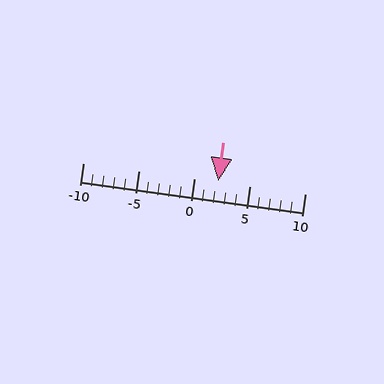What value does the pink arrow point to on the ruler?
The pink arrow points to approximately 2.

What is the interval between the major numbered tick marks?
The major tick marks are spaced 5 units apart.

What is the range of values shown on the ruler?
The ruler shows values from -10 to 10.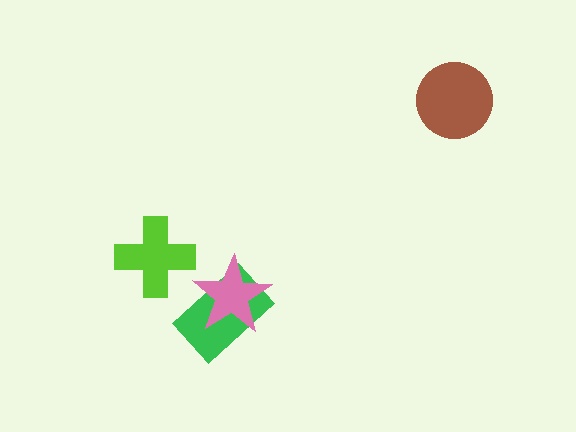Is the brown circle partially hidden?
No, no other shape covers it.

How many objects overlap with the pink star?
1 object overlaps with the pink star.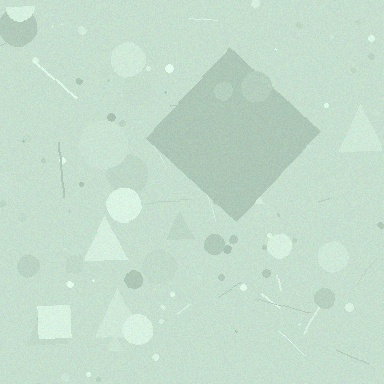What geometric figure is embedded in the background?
A diamond is embedded in the background.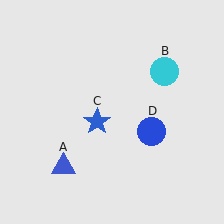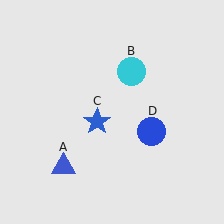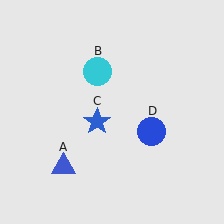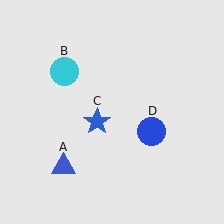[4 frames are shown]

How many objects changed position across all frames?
1 object changed position: cyan circle (object B).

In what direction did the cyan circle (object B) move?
The cyan circle (object B) moved left.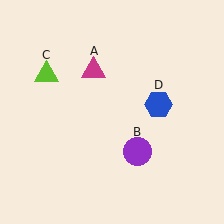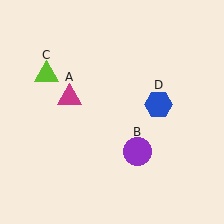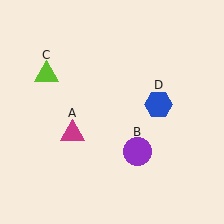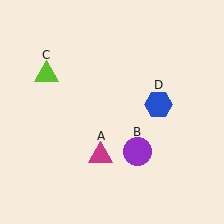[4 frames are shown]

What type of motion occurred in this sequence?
The magenta triangle (object A) rotated counterclockwise around the center of the scene.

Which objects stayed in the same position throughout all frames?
Purple circle (object B) and lime triangle (object C) and blue hexagon (object D) remained stationary.